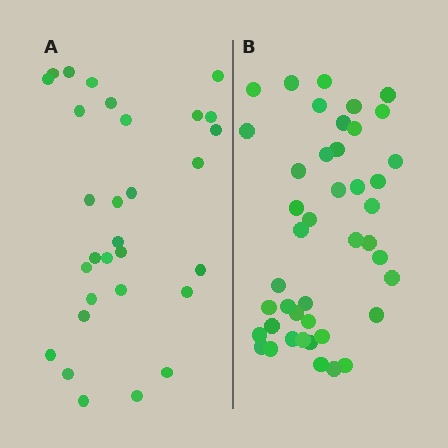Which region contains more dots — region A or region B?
Region B (the right region) has more dots.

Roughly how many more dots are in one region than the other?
Region B has approximately 15 more dots than region A.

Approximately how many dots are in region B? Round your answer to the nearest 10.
About 40 dots. (The exact count is 43, which rounds to 40.)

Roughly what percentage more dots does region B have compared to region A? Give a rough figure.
About 45% more.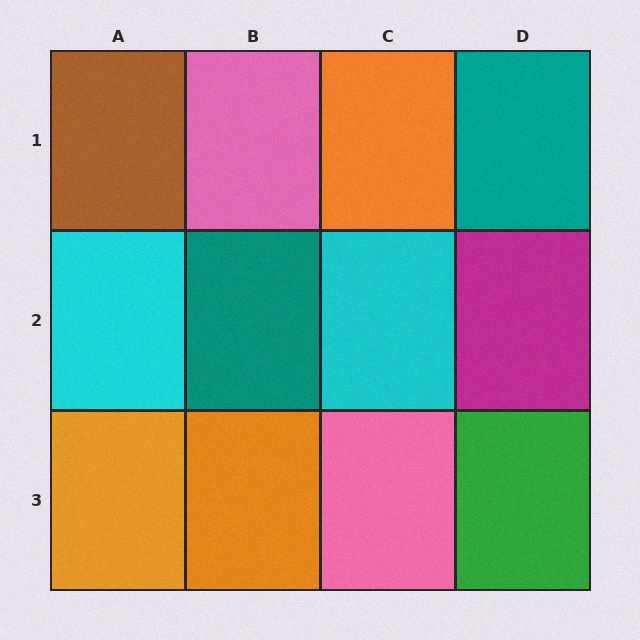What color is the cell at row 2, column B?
Teal.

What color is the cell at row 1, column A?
Brown.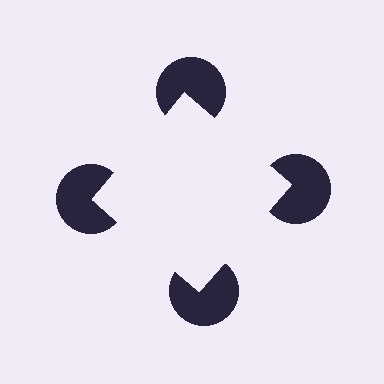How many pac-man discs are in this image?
There are 4 — one at each vertex of the illusory square.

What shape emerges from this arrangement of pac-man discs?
An illusory square — its edges are inferred from the aligned wedge cuts in the pac-man discs, not physically drawn.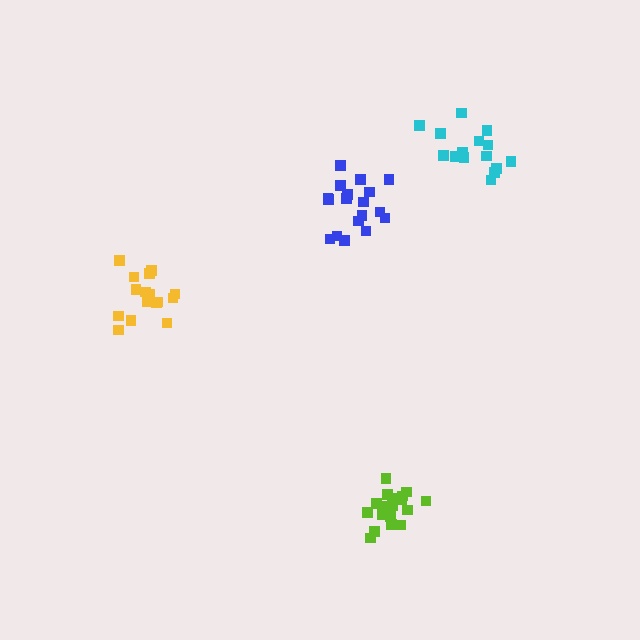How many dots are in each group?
Group 1: 18 dots, Group 2: 18 dots, Group 3: 17 dots, Group 4: 15 dots (68 total).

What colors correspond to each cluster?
The clusters are colored: lime, blue, yellow, cyan.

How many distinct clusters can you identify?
There are 4 distinct clusters.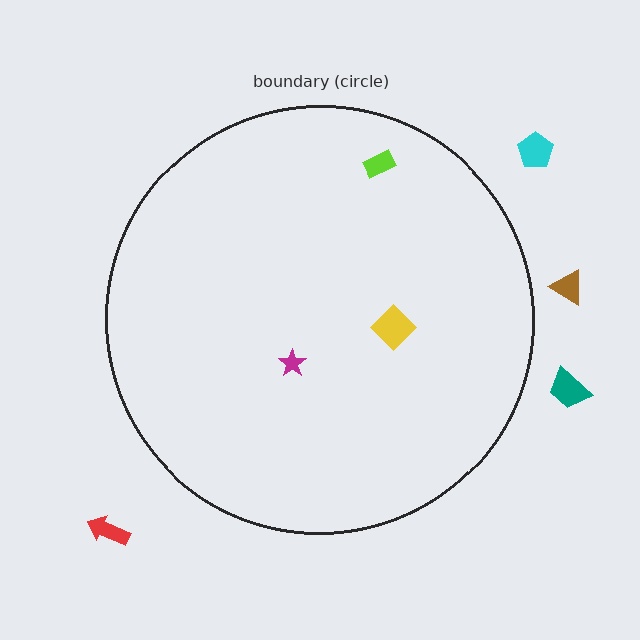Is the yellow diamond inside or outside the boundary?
Inside.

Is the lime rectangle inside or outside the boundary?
Inside.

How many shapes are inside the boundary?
3 inside, 4 outside.